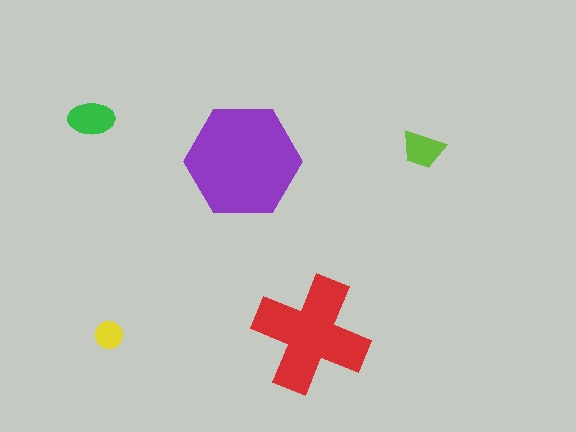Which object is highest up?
The green ellipse is topmost.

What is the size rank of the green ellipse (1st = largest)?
3rd.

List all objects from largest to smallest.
The purple hexagon, the red cross, the green ellipse, the lime trapezoid, the yellow circle.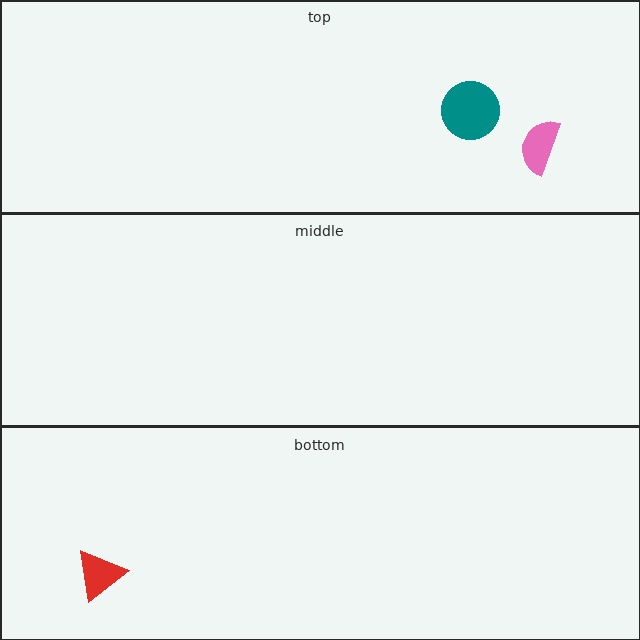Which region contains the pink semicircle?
The top region.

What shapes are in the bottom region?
The red triangle.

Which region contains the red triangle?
The bottom region.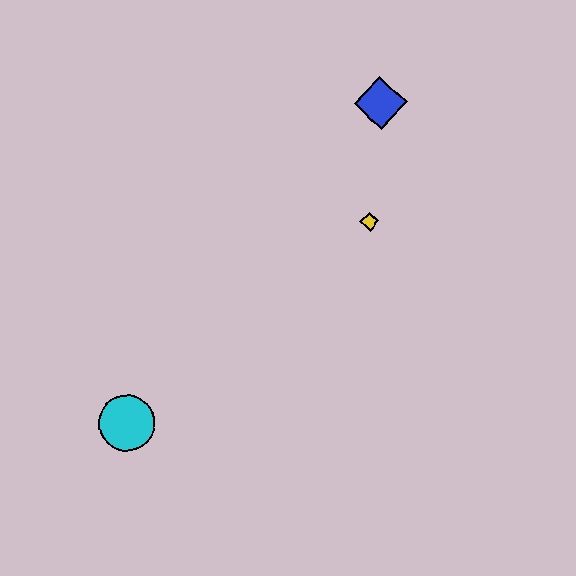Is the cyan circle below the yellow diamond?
Yes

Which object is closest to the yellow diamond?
The blue diamond is closest to the yellow diamond.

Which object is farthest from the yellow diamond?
The cyan circle is farthest from the yellow diamond.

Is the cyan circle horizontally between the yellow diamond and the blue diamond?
No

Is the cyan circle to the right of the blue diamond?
No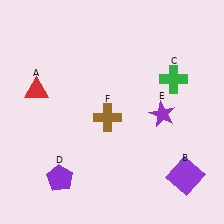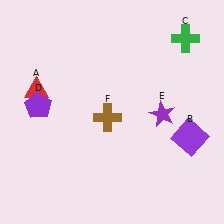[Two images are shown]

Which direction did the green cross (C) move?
The green cross (C) moved up.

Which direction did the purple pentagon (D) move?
The purple pentagon (D) moved up.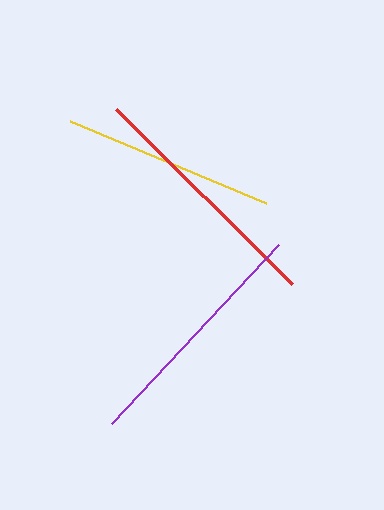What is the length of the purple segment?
The purple segment is approximately 245 pixels long.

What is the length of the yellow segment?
The yellow segment is approximately 213 pixels long.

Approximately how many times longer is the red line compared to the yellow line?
The red line is approximately 1.2 times the length of the yellow line.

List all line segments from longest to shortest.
From longest to shortest: red, purple, yellow.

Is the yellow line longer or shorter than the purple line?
The purple line is longer than the yellow line.